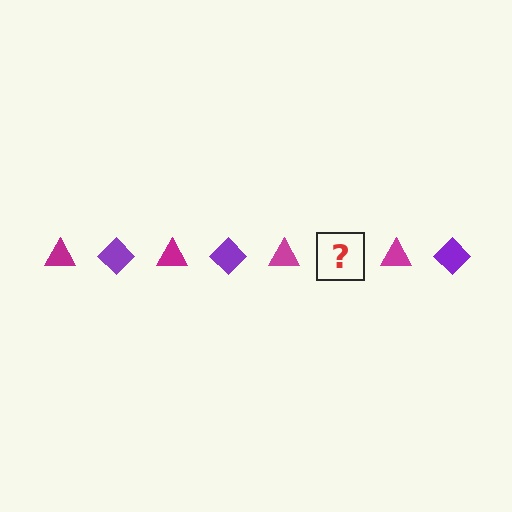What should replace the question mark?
The question mark should be replaced with a purple diamond.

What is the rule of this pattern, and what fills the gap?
The rule is that the pattern alternates between magenta triangle and purple diamond. The gap should be filled with a purple diamond.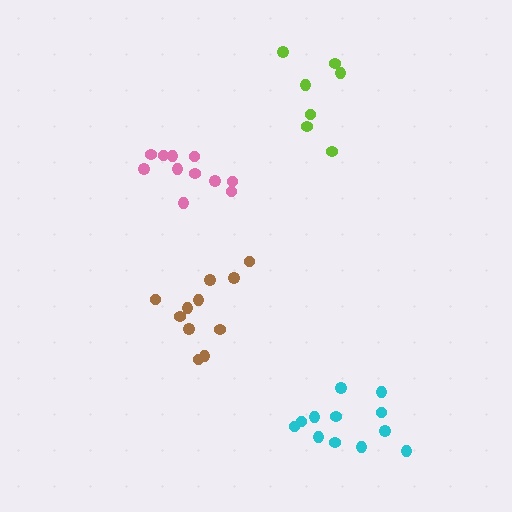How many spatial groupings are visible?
There are 4 spatial groupings.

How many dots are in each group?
Group 1: 7 dots, Group 2: 11 dots, Group 3: 12 dots, Group 4: 11 dots (41 total).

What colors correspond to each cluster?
The clusters are colored: lime, brown, cyan, pink.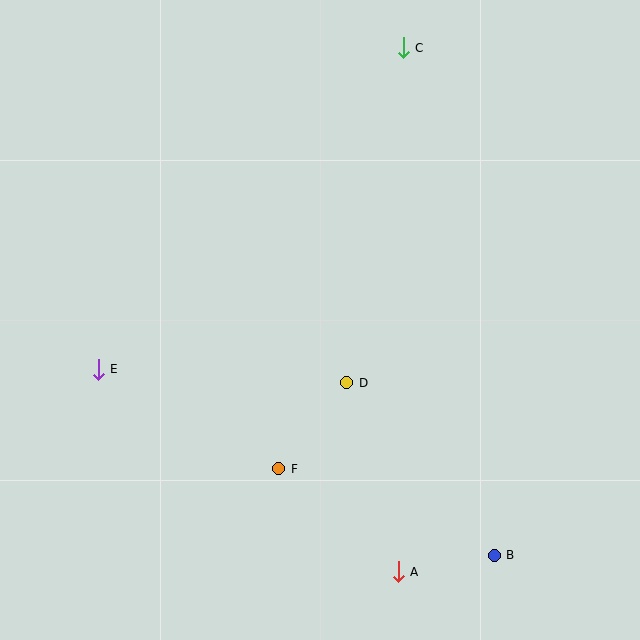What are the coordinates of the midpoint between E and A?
The midpoint between E and A is at (248, 471).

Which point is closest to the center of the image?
Point D at (346, 383) is closest to the center.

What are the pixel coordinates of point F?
Point F is at (279, 469).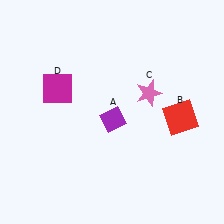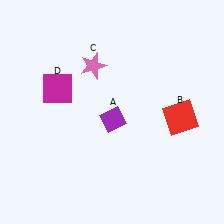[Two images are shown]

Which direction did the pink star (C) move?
The pink star (C) moved left.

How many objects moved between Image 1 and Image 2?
1 object moved between the two images.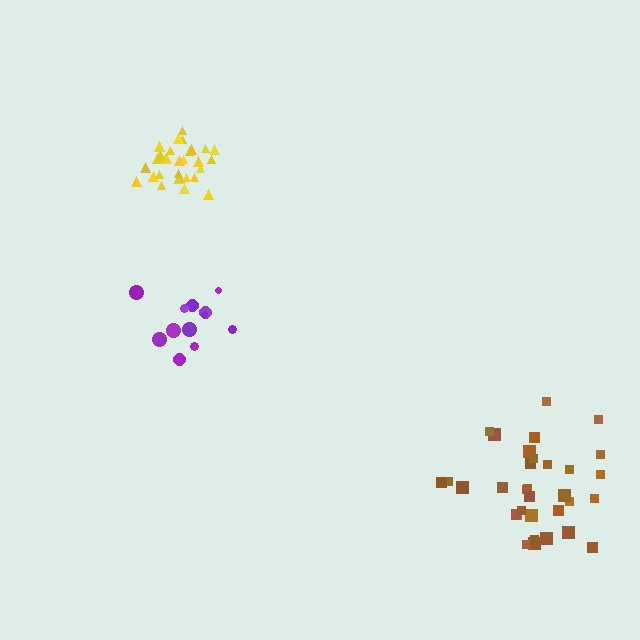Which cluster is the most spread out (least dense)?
Brown.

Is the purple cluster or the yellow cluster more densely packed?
Yellow.